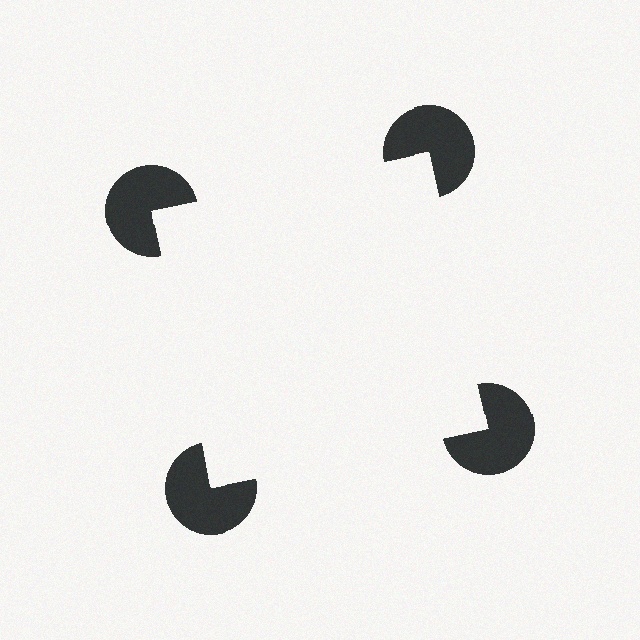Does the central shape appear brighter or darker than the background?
It typically appears slightly brighter than the background, even though no actual brightness change is drawn.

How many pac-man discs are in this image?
There are 4 — one at each vertex of the illusory square.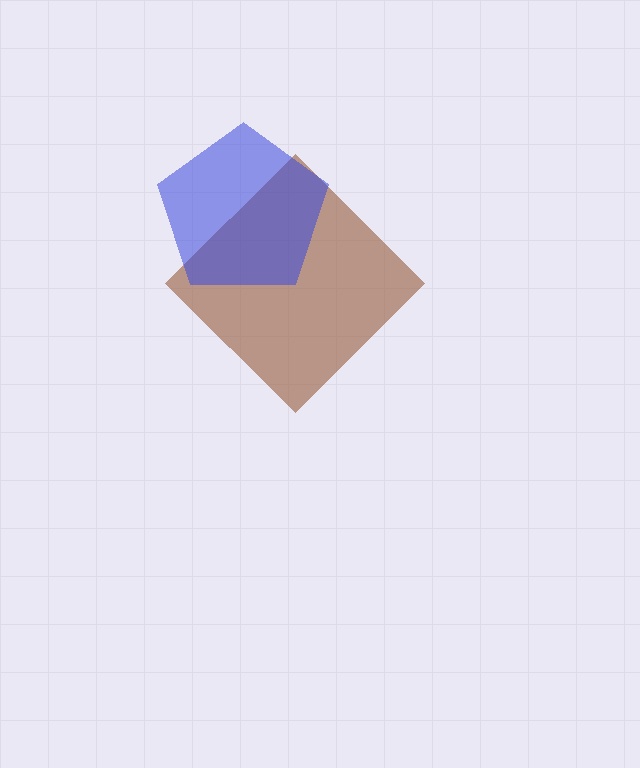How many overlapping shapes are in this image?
There are 2 overlapping shapes in the image.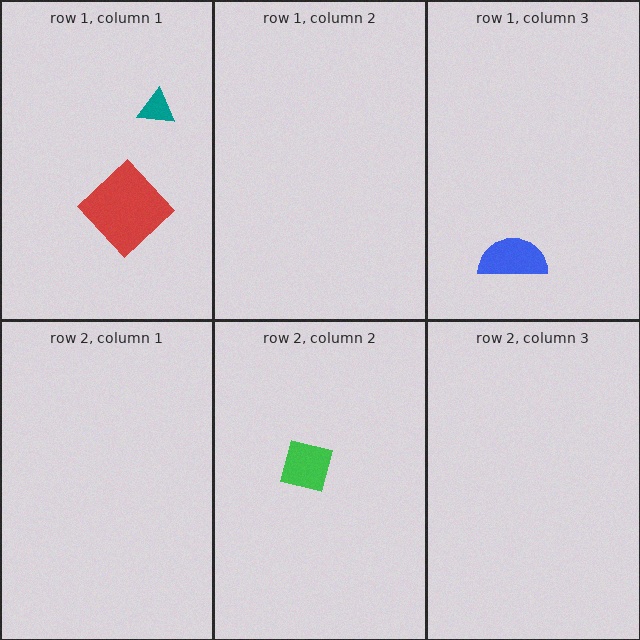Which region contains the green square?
The row 2, column 2 region.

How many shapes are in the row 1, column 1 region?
2.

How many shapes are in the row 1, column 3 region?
1.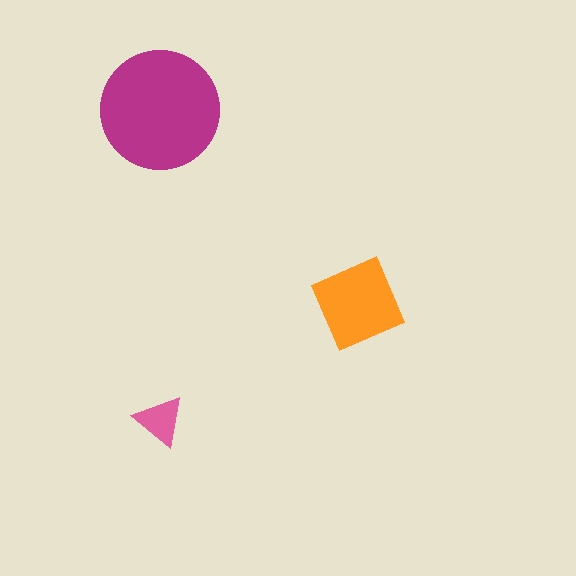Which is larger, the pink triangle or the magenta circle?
The magenta circle.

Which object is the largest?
The magenta circle.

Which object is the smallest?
The pink triangle.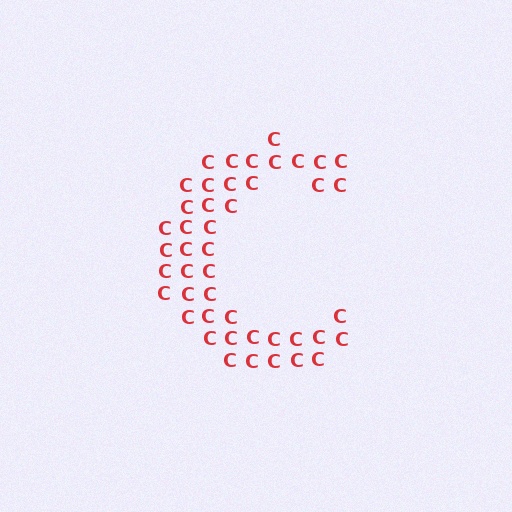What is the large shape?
The large shape is the letter C.